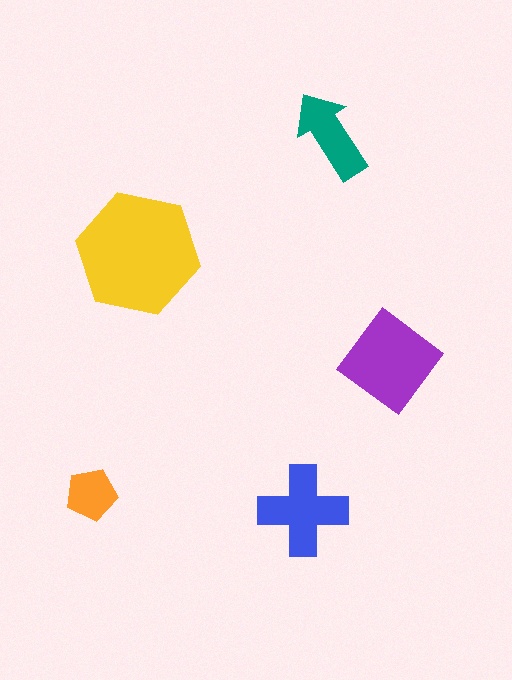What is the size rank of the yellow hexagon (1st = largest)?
1st.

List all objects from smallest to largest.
The orange pentagon, the teal arrow, the blue cross, the purple diamond, the yellow hexagon.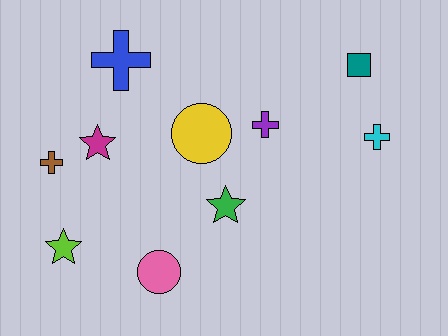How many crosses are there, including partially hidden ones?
There are 4 crosses.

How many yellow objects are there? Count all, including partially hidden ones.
There is 1 yellow object.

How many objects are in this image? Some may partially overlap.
There are 10 objects.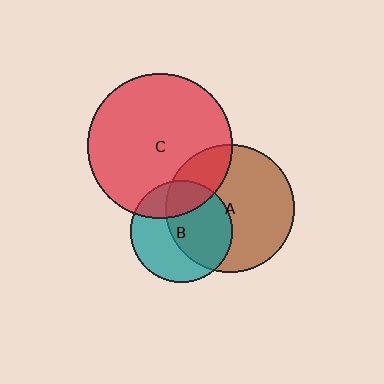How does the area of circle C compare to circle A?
Approximately 1.3 times.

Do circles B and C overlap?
Yes.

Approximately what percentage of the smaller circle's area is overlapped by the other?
Approximately 25%.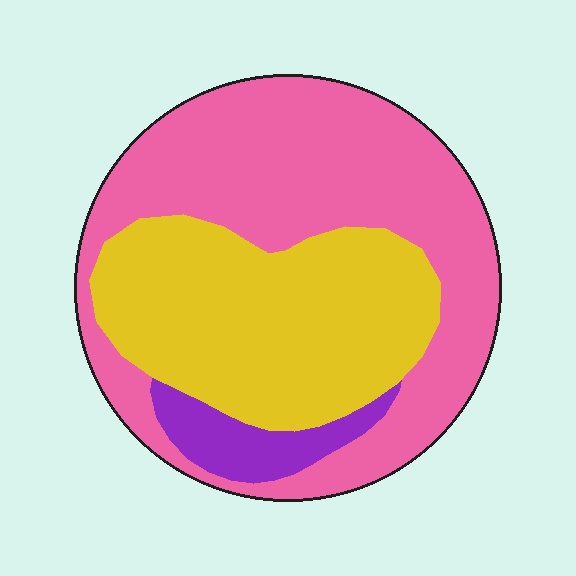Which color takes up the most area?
Pink, at roughly 55%.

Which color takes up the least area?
Purple, at roughly 10%.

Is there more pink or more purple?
Pink.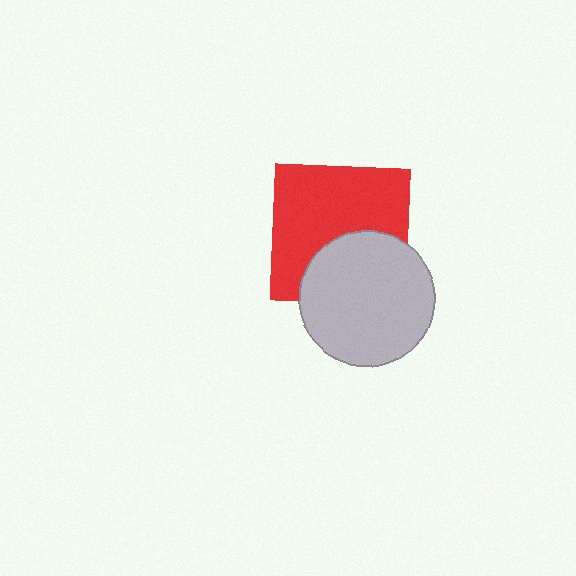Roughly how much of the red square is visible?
About half of it is visible (roughly 64%).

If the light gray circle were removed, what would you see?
You would see the complete red square.